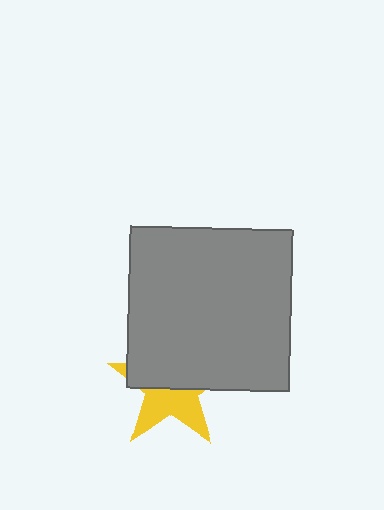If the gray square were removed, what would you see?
You would see the complete yellow star.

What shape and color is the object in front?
The object in front is a gray square.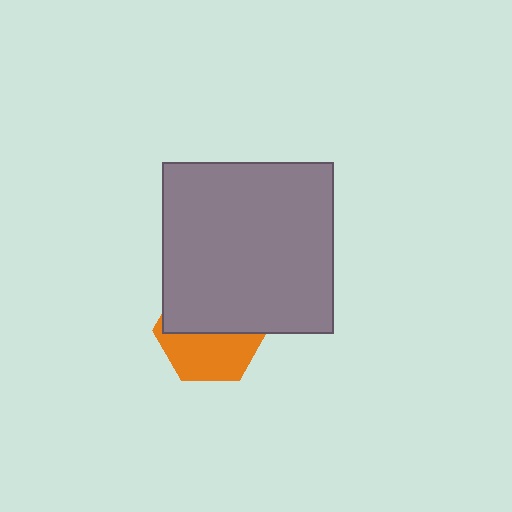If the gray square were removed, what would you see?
You would see the complete orange hexagon.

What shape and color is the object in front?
The object in front is a gray square.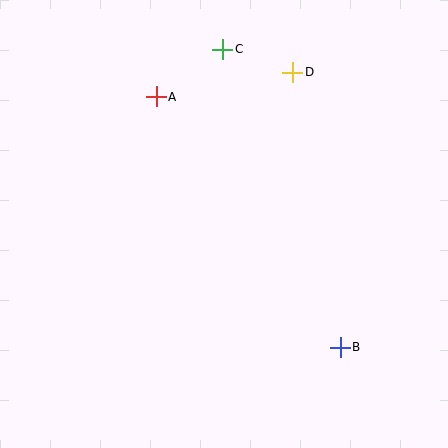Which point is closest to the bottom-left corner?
Point B is closest to the bottom-left corner.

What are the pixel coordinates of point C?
Point C is at (223, 49).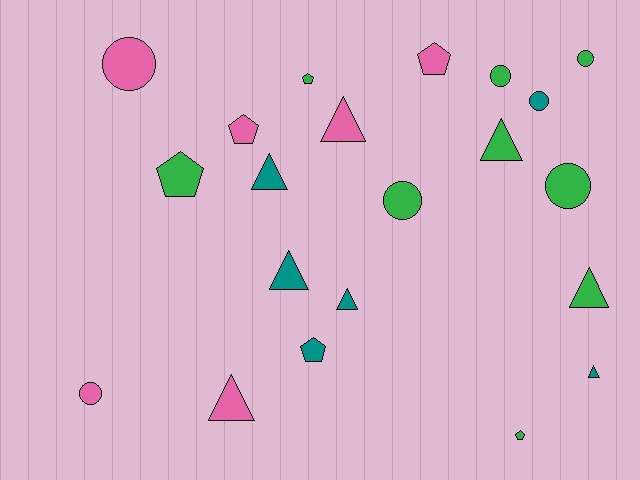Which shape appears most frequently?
Triangle, with 8 objects.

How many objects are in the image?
There are 21 objects.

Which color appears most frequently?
Green, with 9 objects.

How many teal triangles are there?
There are 4 teal triangles.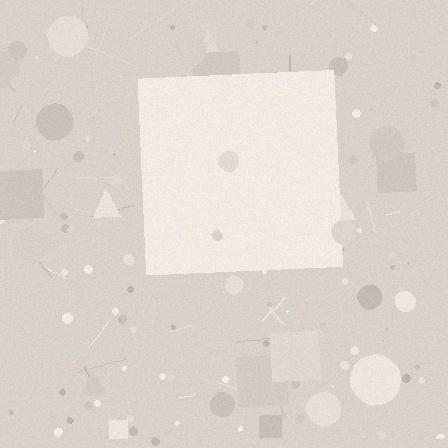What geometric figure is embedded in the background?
A square is embedded in the background.